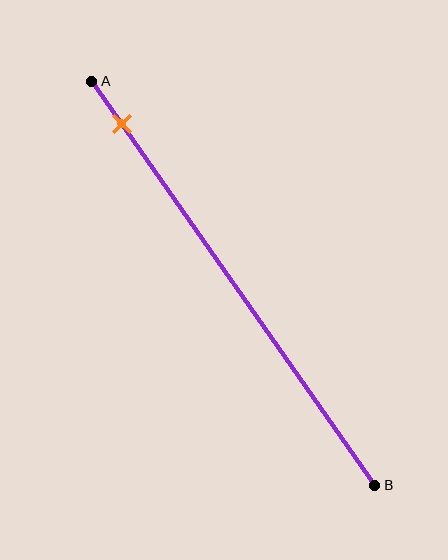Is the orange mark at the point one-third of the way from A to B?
No, the mark is at about 10% from A, not at the 33% one-third point.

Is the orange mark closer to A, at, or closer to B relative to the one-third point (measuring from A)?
The orange mark is closer to point A than the one-third point of segment AB.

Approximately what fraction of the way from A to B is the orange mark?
The orange mark is approximately 10% of the way from A to B.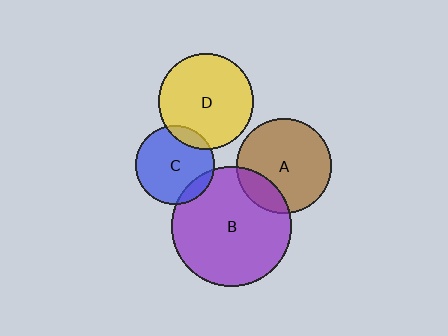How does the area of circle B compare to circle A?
Approximately 1.6 times.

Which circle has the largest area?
Circle B (purple).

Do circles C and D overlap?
Yes.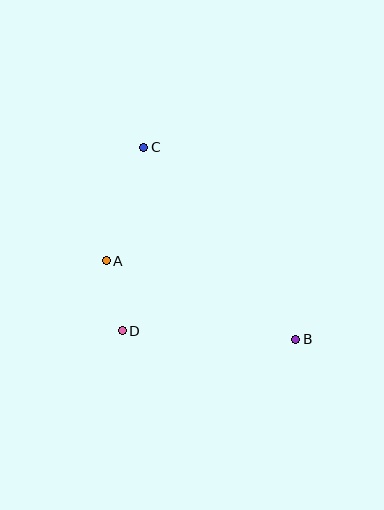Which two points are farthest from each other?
Points B and C are farthest from each other.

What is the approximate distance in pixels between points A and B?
The distance between A and B is approximately 205 pixels.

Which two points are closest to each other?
Points A and D are closest to each other.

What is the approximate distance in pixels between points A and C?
The distance between A and C is approximately 119 pixels.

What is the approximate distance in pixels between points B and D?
The distance between B and D is approximately 174 pixels.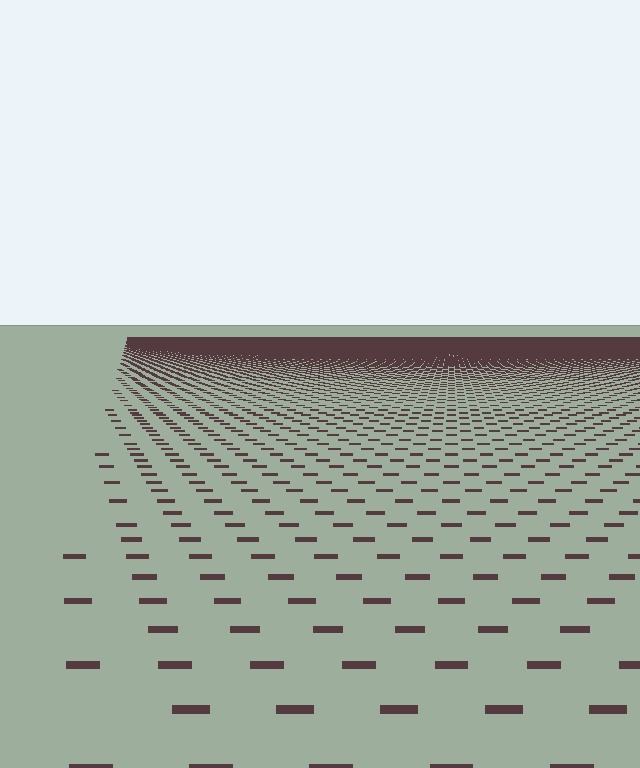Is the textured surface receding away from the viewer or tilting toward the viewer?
The surface is receding away from the viewer. Texture elements get smaller and denser toward the top.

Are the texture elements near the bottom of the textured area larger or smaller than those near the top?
Larger. Near the bottom, elements are closer to the viewer and appear at a bigger on-screen size.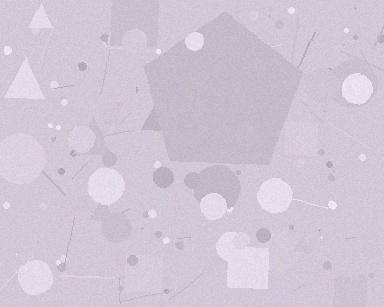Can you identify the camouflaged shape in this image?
The camouflaged shape is a pentagon.